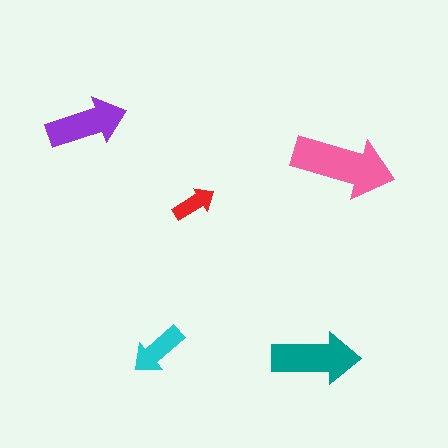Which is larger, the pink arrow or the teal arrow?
The pink one.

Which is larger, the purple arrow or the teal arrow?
The teal one.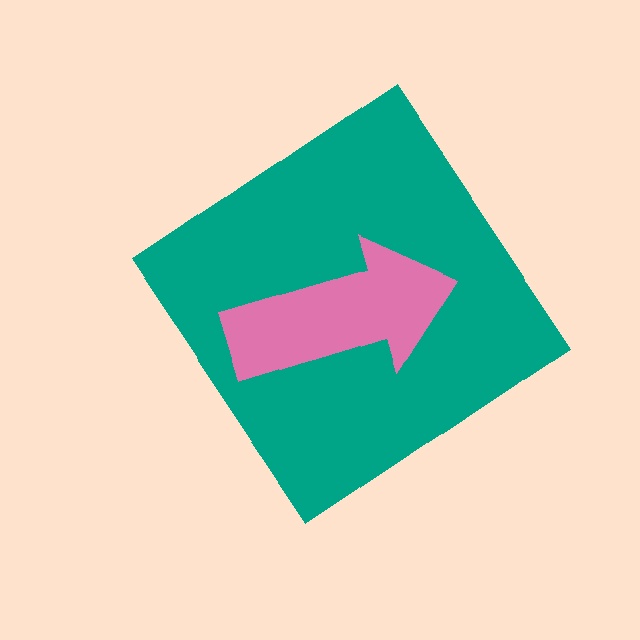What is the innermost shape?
The pink arrow.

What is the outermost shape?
The teal diamond.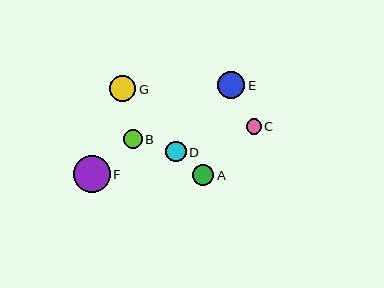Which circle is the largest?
Circle F is the largest with a size of approximately 36 pixels.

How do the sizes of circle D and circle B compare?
Circle D and circle B are approximately the same size.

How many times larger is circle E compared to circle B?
Circle E is approximately 1.5 times the size of circle B.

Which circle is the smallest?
Circle C is the smallest with a size of approximately 15 pixels.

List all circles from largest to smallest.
From largest to smallest: F, E, G, A, D, B, C.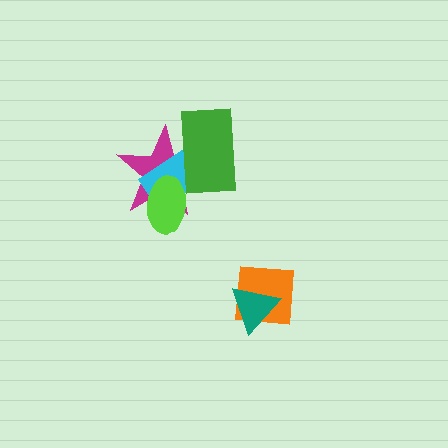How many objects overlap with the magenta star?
3 objects overlap with the magenta star.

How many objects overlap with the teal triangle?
1 object overlaps with the teal triangle.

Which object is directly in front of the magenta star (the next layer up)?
The cyan rectangle is directly in front of the magenta star.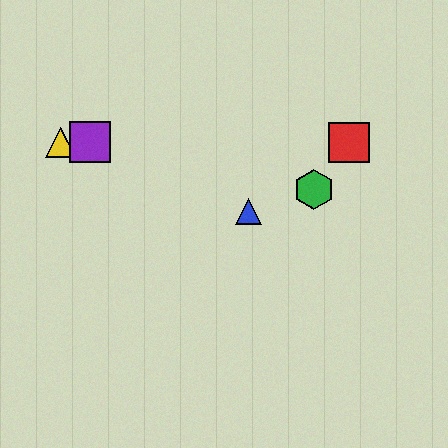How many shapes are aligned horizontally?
3 shapes (the red square, the yellow triangle, the purple square) are aligned horizontally.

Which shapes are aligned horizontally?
The red square, the yellow triangle, the purple square are aligned horizontally.